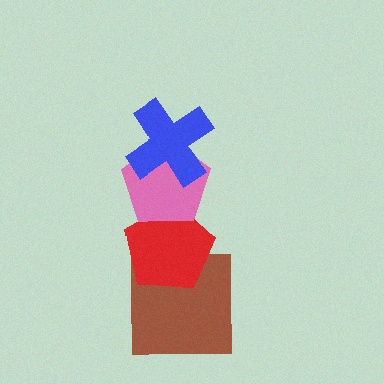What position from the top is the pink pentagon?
The pink pentagon is 2nd from the top.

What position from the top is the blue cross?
The blue cross is 1st from the top.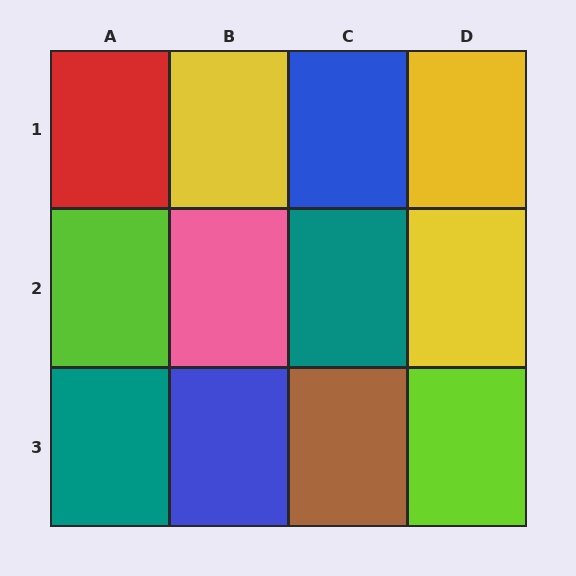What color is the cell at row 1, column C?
Blue.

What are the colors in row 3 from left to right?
Teal, blue, brown, lime.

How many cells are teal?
2 cells are teal.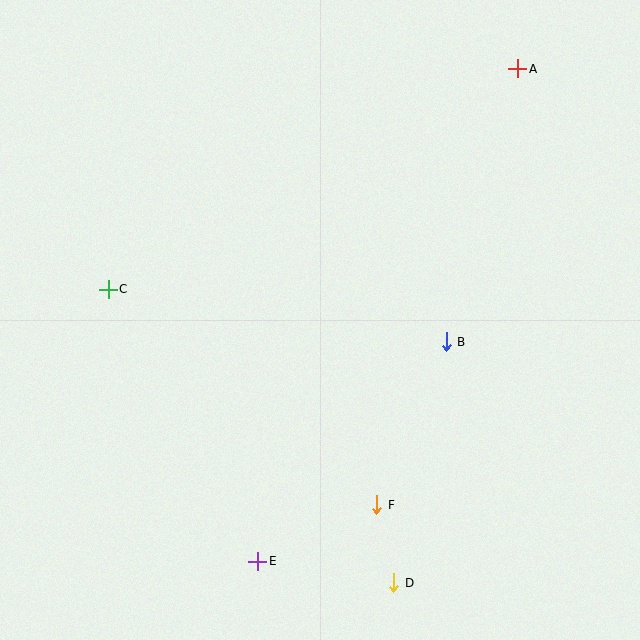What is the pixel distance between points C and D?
The distance between C and D is 410 pixels.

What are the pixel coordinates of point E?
Point E is at (258, 561).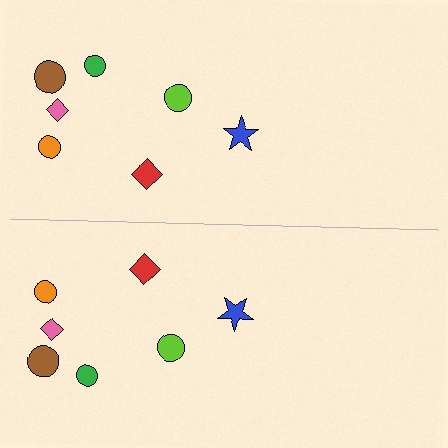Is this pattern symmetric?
Yes, this pattern has bilateral (reflection) symmetry.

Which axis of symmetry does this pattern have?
The pattern has a horizontal axis of symmetry running through the center of the image.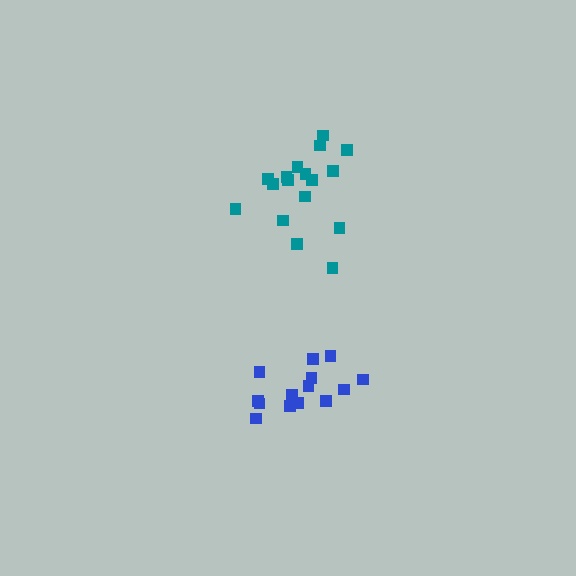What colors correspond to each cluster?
The clusters are colored: blue, teal.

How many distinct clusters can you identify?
There are 2 distinct clusters.